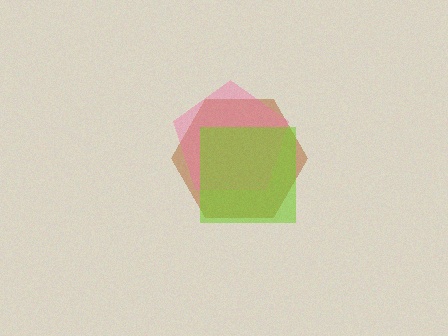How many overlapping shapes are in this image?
There are 3 overlapping shapes in the image.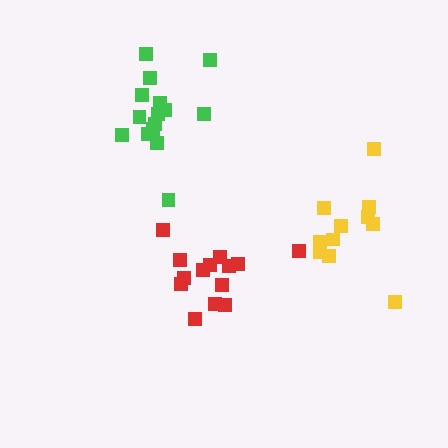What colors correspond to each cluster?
The clusters are colored: yellow, red, green.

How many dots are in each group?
Group 1: 11 dots, Group 2: 14 dots, Group 3: 15 dots (40 total).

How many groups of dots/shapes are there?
There are 3 groups.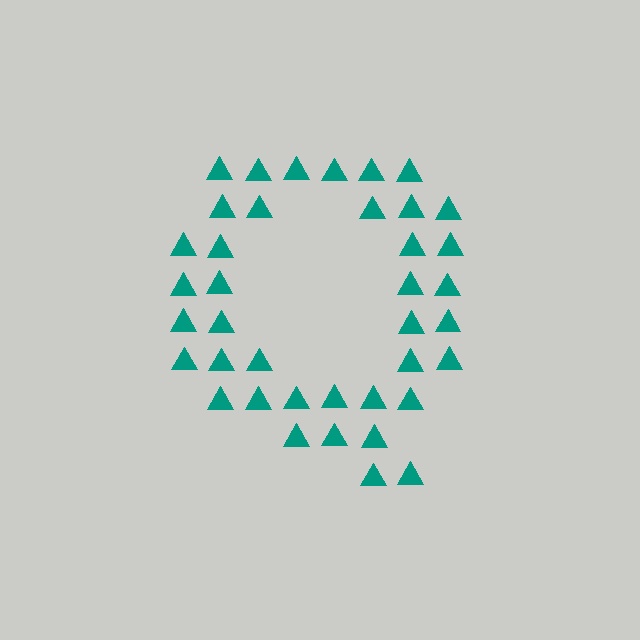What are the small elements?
The small elements are triangles.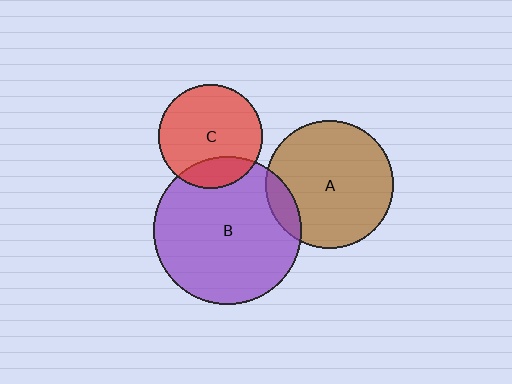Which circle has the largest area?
Circle B (purple).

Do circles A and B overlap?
Yes.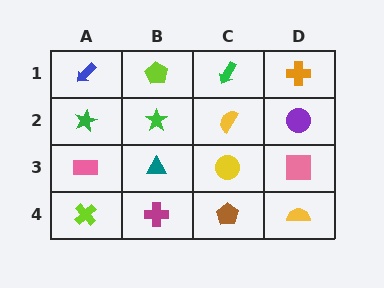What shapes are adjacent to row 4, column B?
A teal triangle (row 3, column B), a lime cross (row 4, column A), a brown pentagon (row 4, column C).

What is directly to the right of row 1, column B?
A green arrow.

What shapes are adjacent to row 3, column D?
A purple circle (row 2, column D), a yellow semicircle (row 4, column D), a yellow circle (row 3, column C).